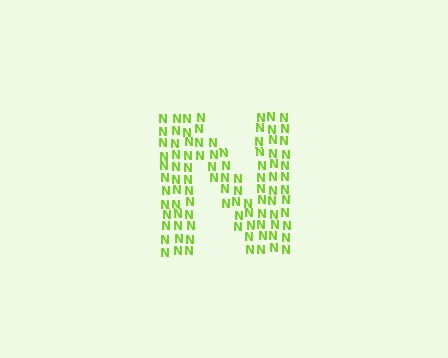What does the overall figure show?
The overall figure shows the letter N.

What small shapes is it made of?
It is made of small letter N's.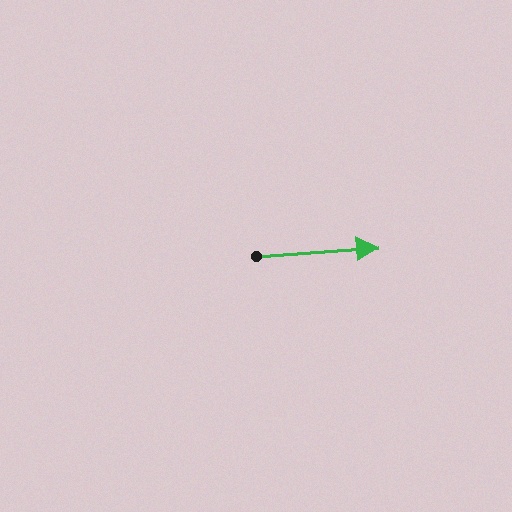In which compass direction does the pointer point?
East.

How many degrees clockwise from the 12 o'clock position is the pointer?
Approximately 86 degrees.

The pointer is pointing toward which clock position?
Roughly 3 o'clock.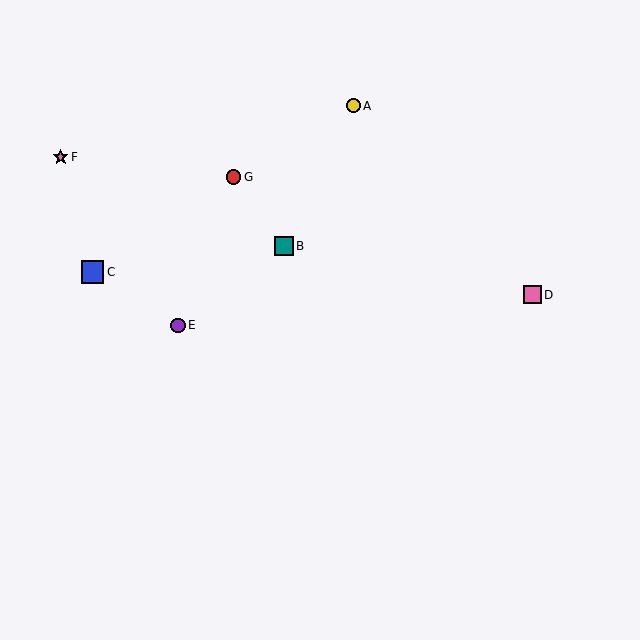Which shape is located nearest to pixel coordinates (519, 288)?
The pink square (labeled D) at (533, 295) is nearest to that location.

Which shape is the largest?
The blue square (labeled C) is the largest.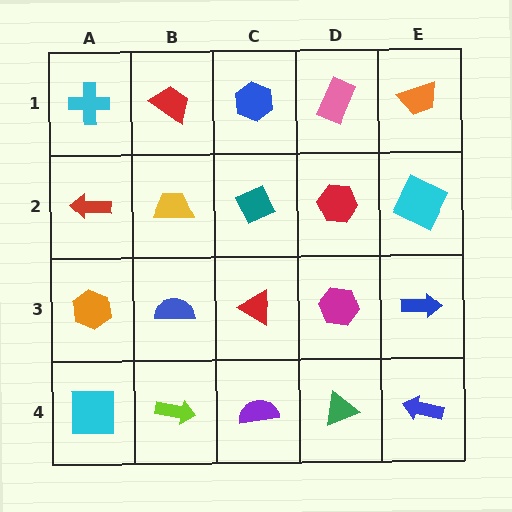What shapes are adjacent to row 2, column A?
A cyan cross (row 1, column A), an orange hexagon (row 3, column A), a yellow trapezoid (row 2, column B).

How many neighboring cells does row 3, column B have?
4.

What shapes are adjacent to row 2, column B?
A red trapezoid (row 1, column B), a blue semicircle (row 3, column B), a red arrow (row 2, column A), a teal diamond (row 2, column C).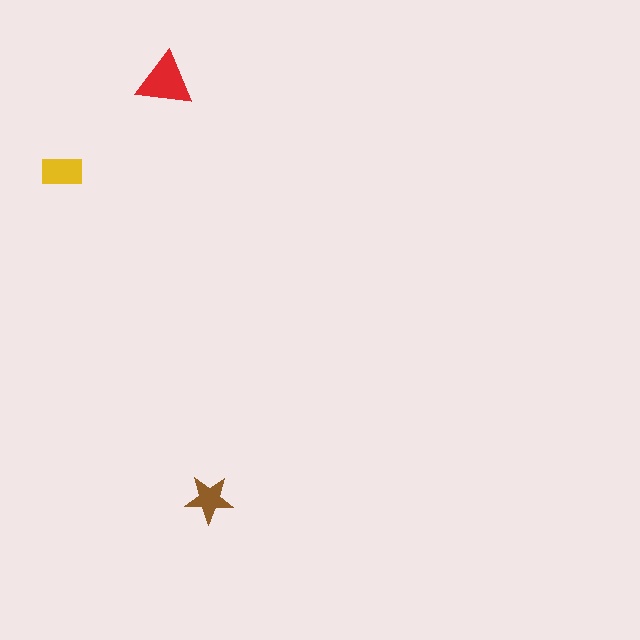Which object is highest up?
The red triangle is topmost.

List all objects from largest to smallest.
The red triangle, the yellow rectangle, the brown star.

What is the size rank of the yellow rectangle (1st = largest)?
2nd.